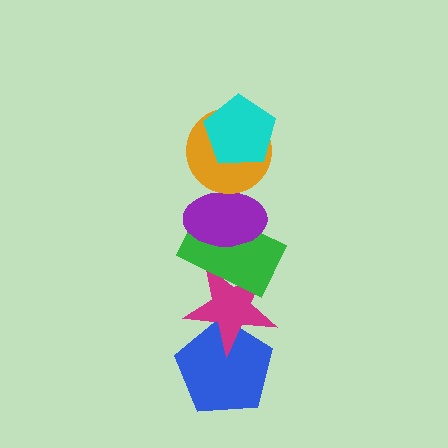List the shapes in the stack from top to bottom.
From top to bottom: the cyan pentagon, the orange circle, the purple ellipse, the green rectangle, the magenta star, the blue pentagon.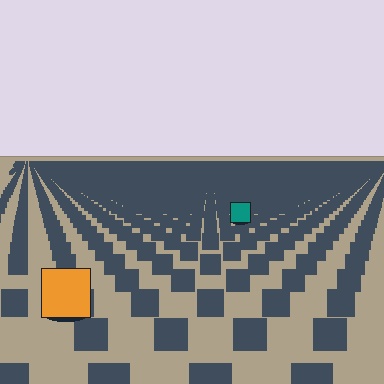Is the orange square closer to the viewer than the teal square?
Yes. The orange square is closer — you can tell from the texture gradient: the ground texture is coarser near it.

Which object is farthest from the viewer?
The teal square is farthest from the viewer. It appears smaller and the ground texture around it is denser.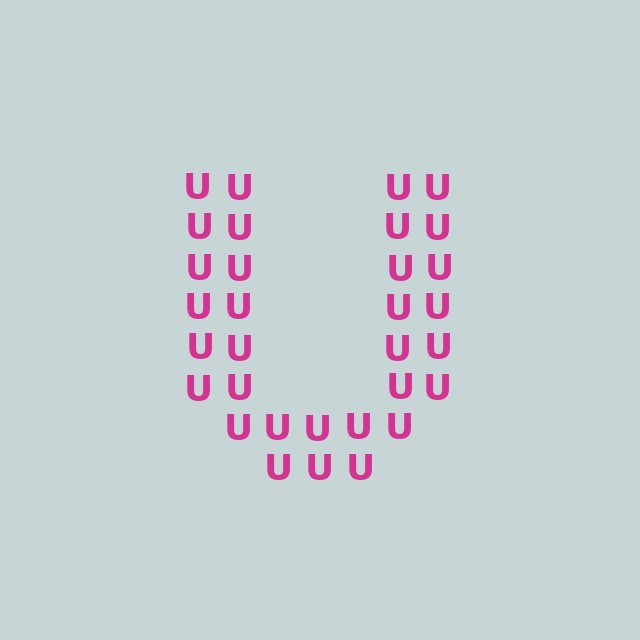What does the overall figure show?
The overall figure shows the letter U.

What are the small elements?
The small elements are letter U's.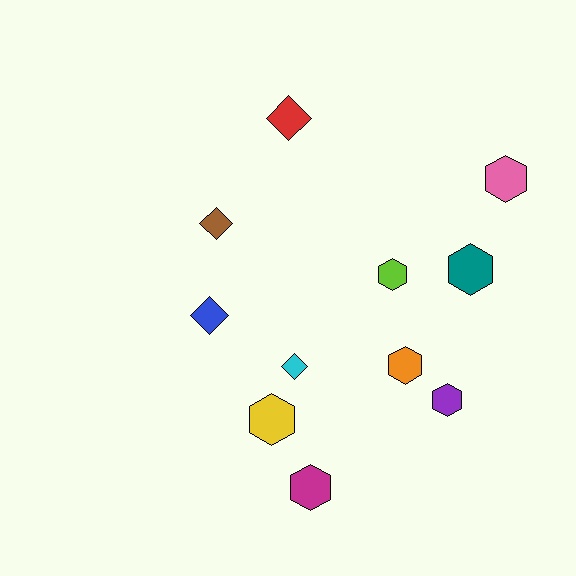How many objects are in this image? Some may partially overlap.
There are 11 objects.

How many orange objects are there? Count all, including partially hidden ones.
There is 1 orange object.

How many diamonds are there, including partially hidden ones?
There are 4 diamonds.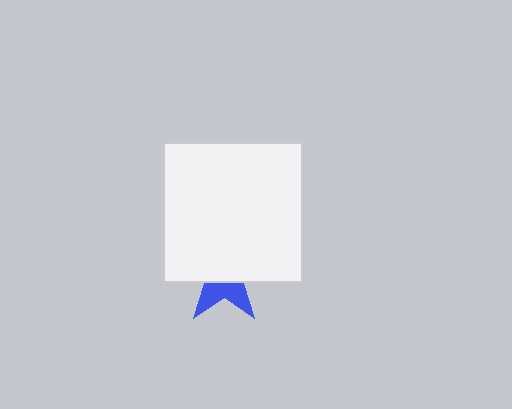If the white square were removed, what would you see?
You would see the complete blue star.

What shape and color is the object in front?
The object in front is a white square.